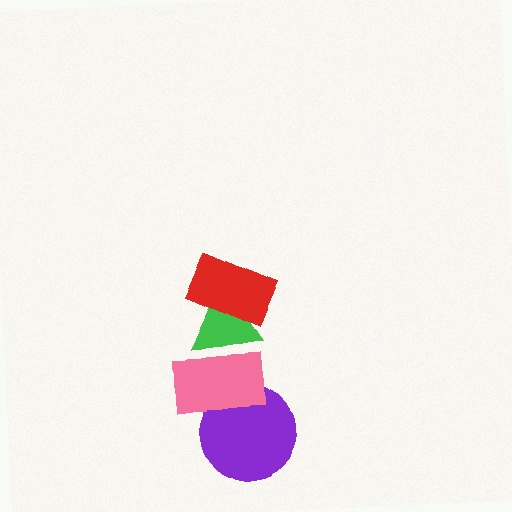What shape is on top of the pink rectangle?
The green triangle is on top of the pink rectangle.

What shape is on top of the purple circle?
The pink rectangle is on top of the purple circle.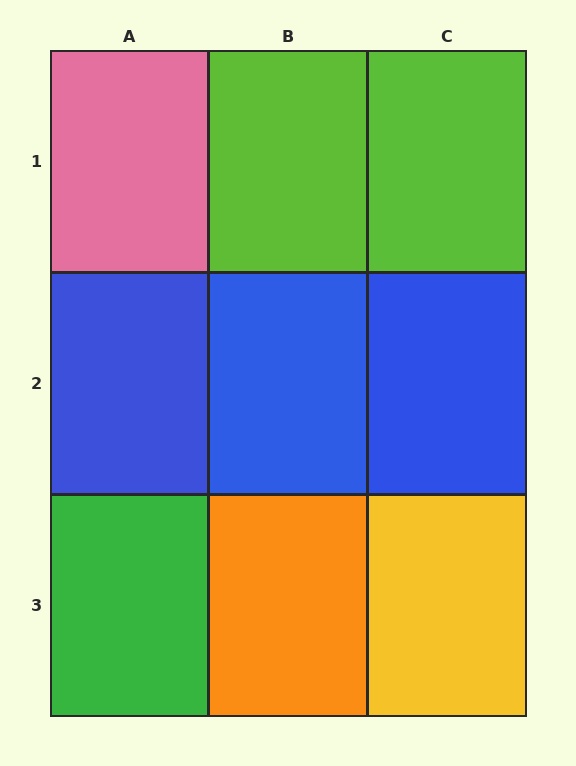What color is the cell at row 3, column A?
Green.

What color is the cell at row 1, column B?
Lime.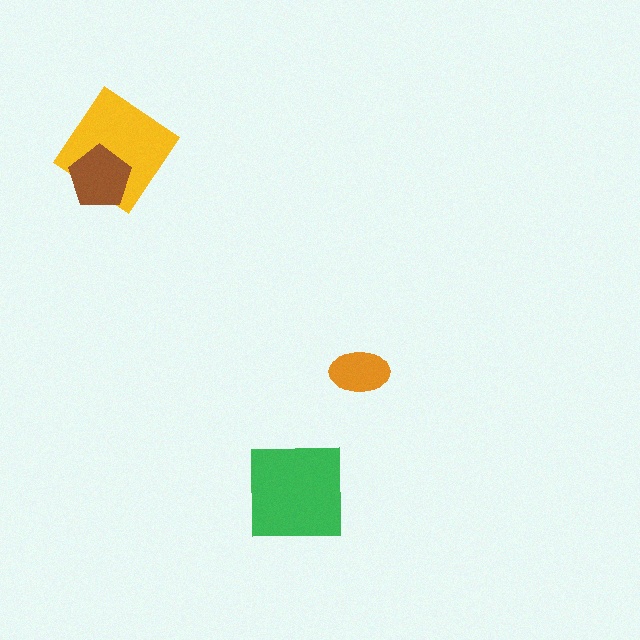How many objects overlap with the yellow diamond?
1 object overlaps with the yellow diamond.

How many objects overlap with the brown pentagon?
1 object overlaps with the brown pentagon.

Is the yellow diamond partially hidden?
Yes, it is partially covered by another shape.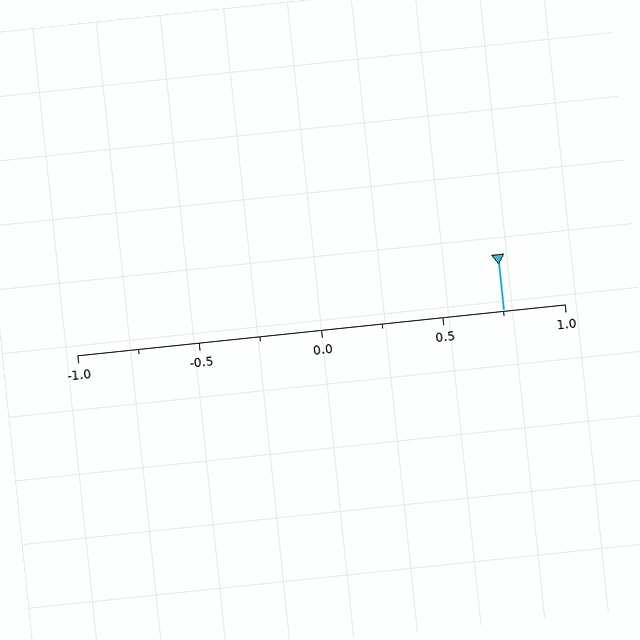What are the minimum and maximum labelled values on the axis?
The axis runs from -1.0 to 1.0.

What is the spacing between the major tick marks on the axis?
The major ticks are spaced 0.5 apart.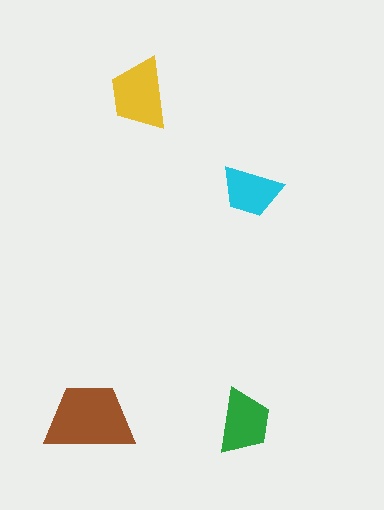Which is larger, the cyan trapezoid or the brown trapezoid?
The brown one.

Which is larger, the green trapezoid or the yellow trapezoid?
The yellow one.